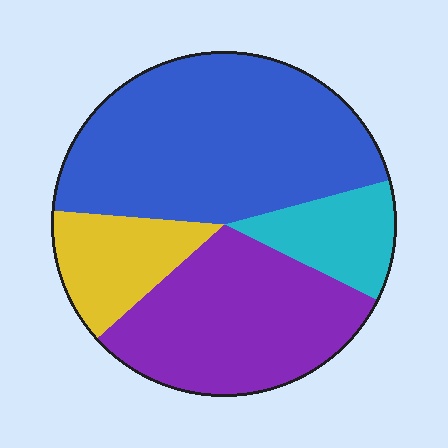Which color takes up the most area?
Blue, at roughly 45%.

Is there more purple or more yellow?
Purple.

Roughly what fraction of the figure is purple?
Purple takes up about one third (1/3) of the figure.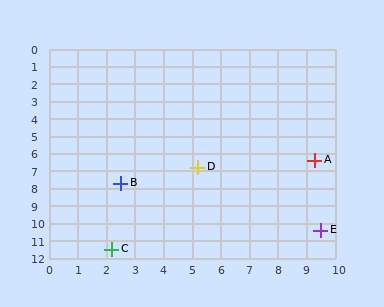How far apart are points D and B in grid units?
Points D and B are about 2.8 grid units apart.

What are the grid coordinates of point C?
Point C is at approximately (2.2, 11.5).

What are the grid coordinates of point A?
Point A is at approximately (9.3, 6.4).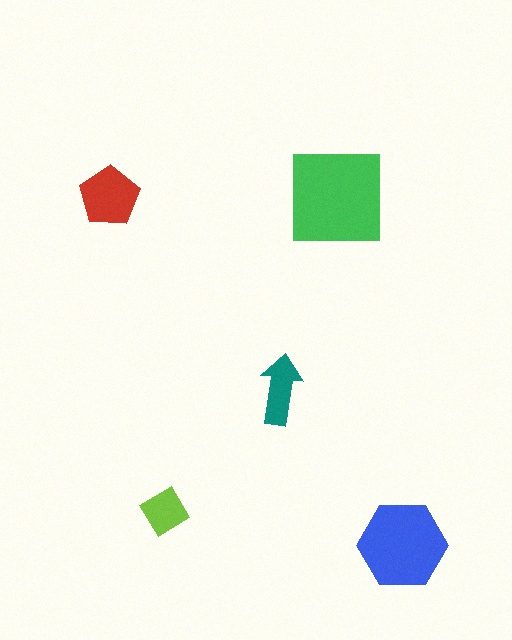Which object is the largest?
The green square.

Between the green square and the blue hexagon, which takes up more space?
The green square.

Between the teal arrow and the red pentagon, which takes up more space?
The red pentagon.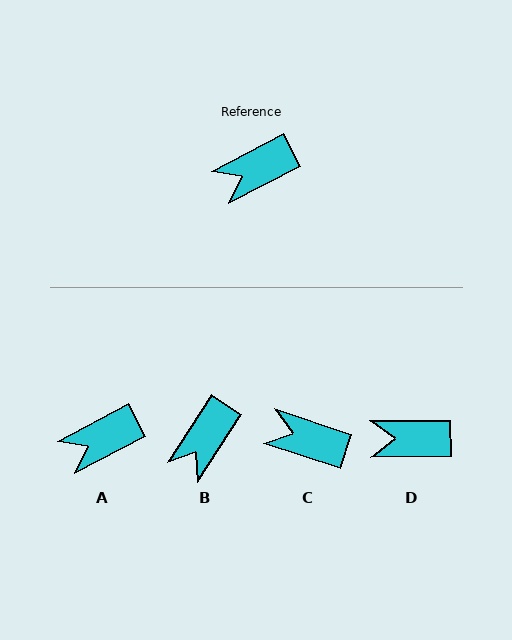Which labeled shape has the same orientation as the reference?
A.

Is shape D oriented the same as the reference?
No, it is off by about 27 degrees.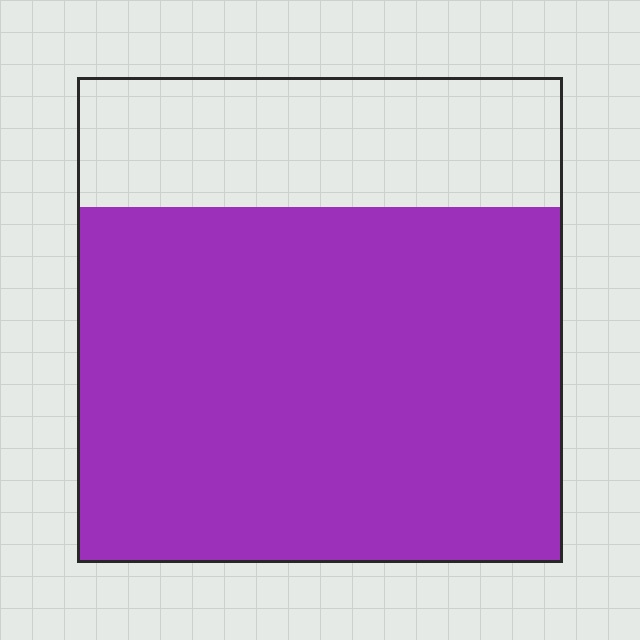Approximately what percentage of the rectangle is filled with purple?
Approximately 75%.